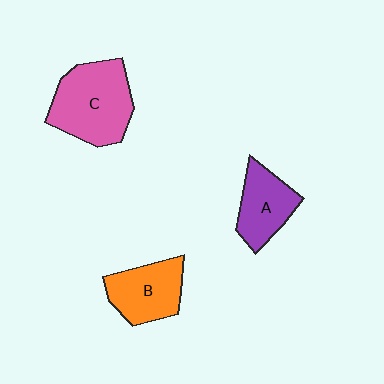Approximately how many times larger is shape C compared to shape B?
Approximately 1.4 times.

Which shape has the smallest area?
Shape A (purple).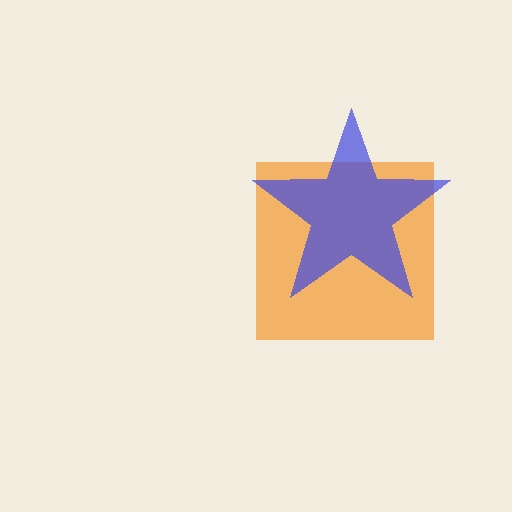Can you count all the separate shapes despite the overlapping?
Yes, there are 2 separate shapes.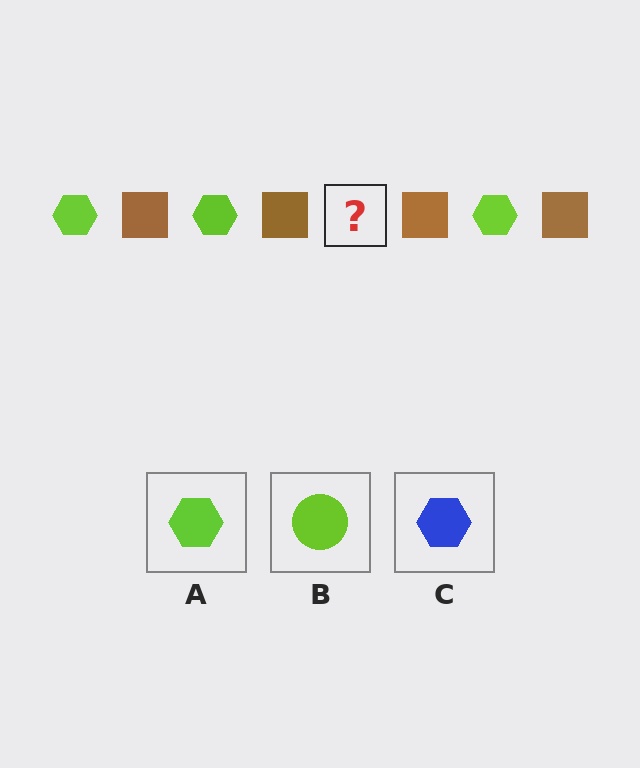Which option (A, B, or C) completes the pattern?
A.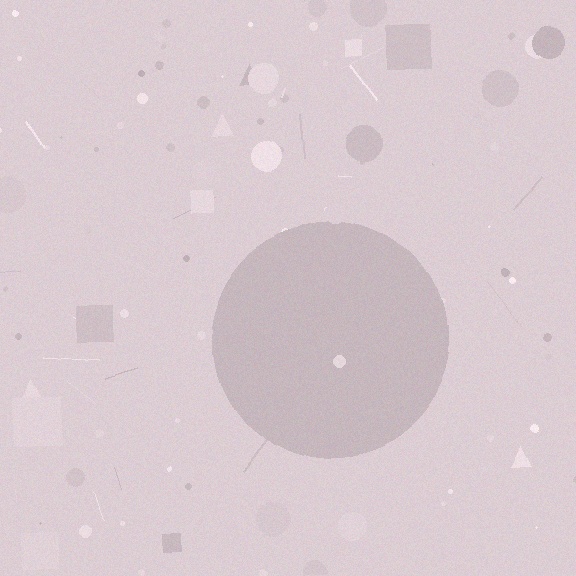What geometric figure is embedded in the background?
A circle is embedded in the background.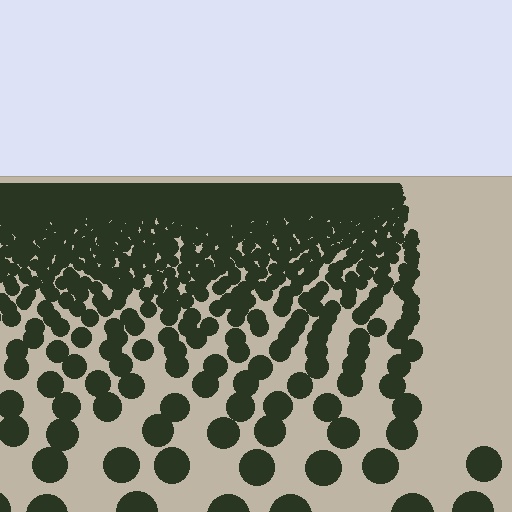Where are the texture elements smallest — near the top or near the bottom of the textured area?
Near the top.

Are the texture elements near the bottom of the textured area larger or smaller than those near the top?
Larger. Near the bottom, elements are closer to the viewer and appear at a bigger on-screen size.